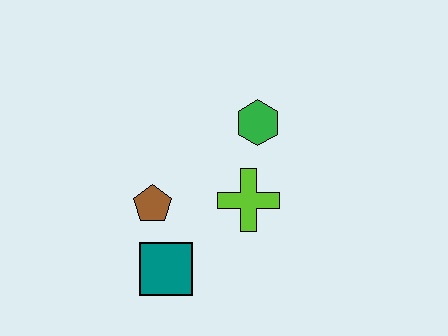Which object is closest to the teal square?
The brown pentagon is closest to the teal square.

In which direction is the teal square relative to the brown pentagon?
The teal square is below the brown pentagon.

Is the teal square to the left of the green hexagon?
Yes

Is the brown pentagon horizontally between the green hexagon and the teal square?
No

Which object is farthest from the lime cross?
The teal square is farthest from the lime cross.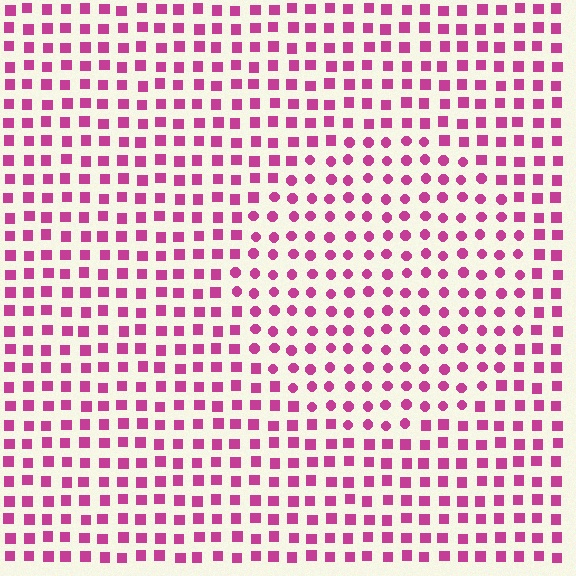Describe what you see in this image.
The image is filled with small magenta elements arranged in a uniform grid. A circle-shaped region contains circles, while the surrounding area contains squares. The boundary is defined purely by the change in element shape.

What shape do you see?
I see a circle.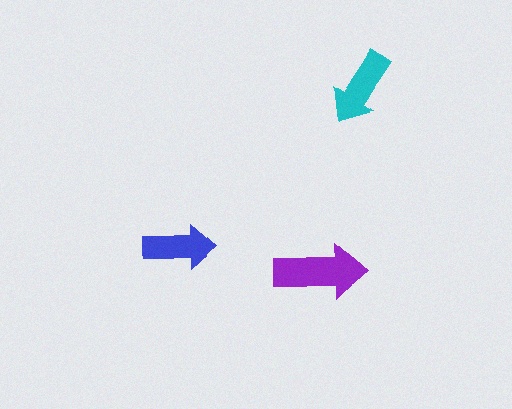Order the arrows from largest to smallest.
the purple one, the cyan one, the blue one.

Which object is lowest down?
The purple arrow is bottommost.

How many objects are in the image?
There are 3 objects in the image.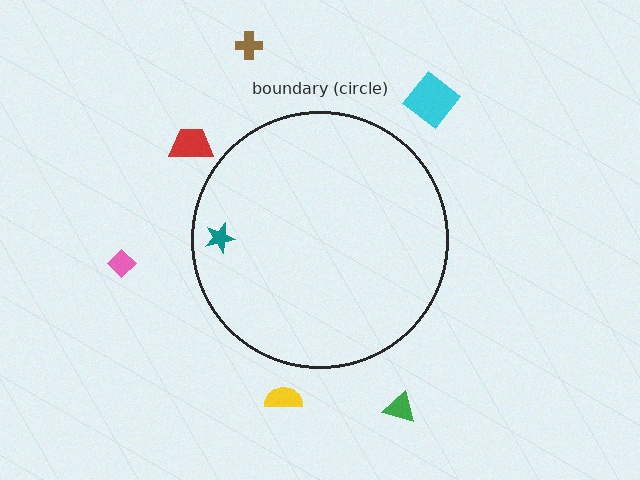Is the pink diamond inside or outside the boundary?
Outside.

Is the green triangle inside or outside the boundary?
Outside.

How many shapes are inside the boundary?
1 inside, 6 outside.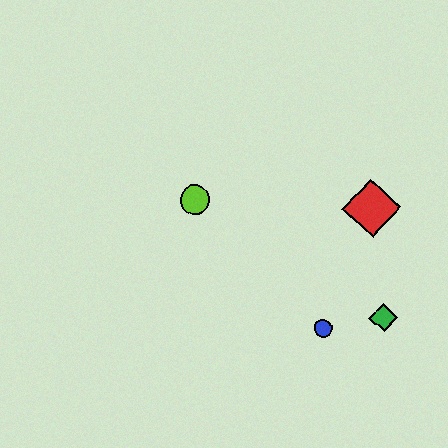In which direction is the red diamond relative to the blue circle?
The red diamond is above the blue circle.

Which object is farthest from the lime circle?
The green diamond is farthest from the lime circle.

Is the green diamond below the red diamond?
Yes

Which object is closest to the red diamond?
The green diamond is closest to the red diamond.